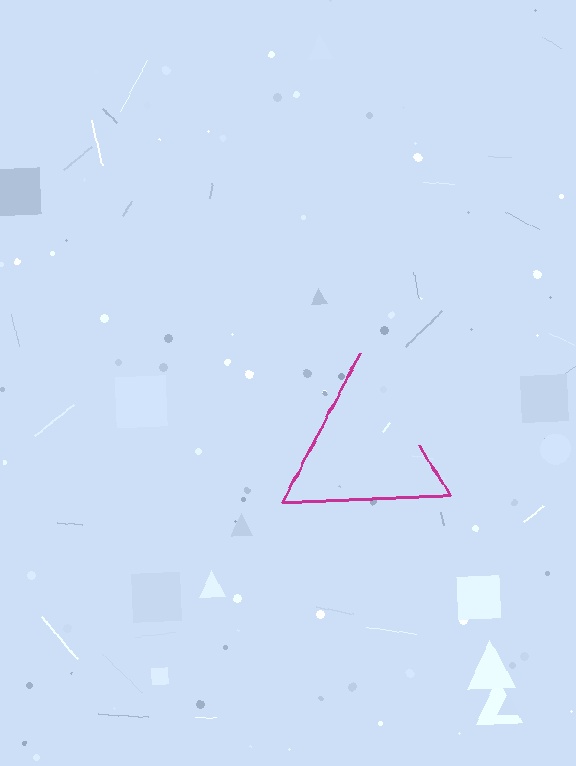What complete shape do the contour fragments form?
The contour fragments form a triangle.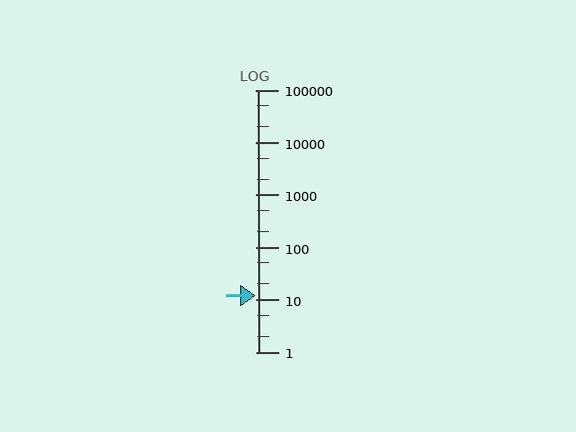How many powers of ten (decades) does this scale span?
The scale spans 5 decades, from 1 to 100000.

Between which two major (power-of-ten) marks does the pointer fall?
The pointer is between 10 and 100.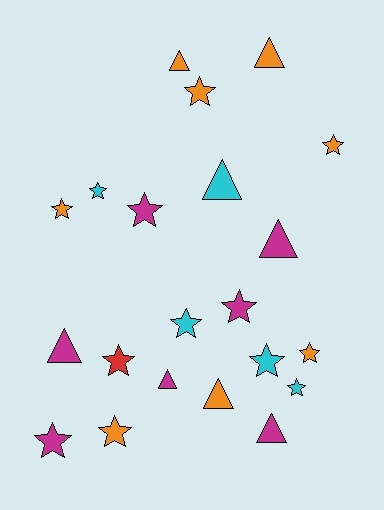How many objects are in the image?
There are 21 objects.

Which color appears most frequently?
Orange, with 8 objects.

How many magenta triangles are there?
There are 4 magenta triangles.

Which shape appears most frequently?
Star, with 13 objects.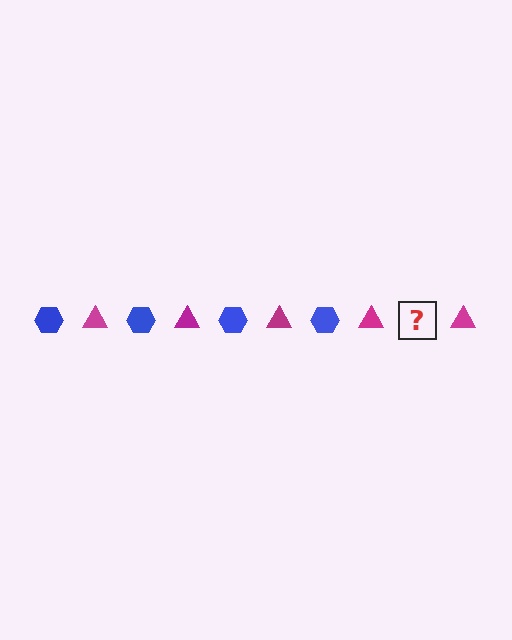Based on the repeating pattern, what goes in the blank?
The blank should be a blue hexagon.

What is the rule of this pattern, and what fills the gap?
The rule is that the pattern alternates between blue hexagon and magenta triangle. The gap should be filled with a blue hexagon.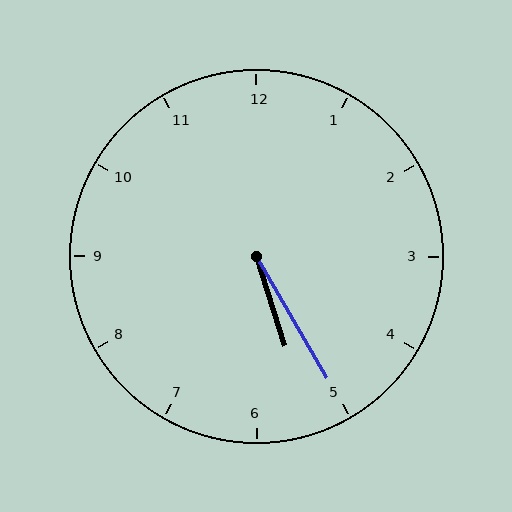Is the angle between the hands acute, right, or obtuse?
It is acute.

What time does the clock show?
5:25.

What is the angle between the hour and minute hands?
Approximately 12 degrees.